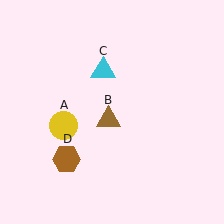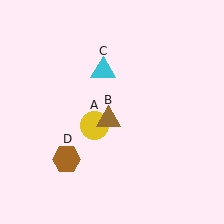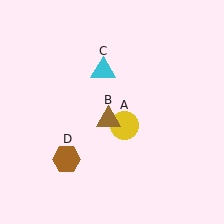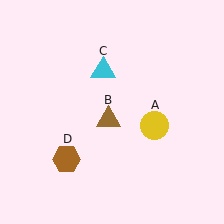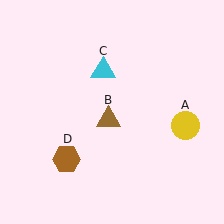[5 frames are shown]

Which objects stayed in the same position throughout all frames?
Brown triangle (object B) and cyan triangle (object C) and brown hexagon (object D) remained stationary.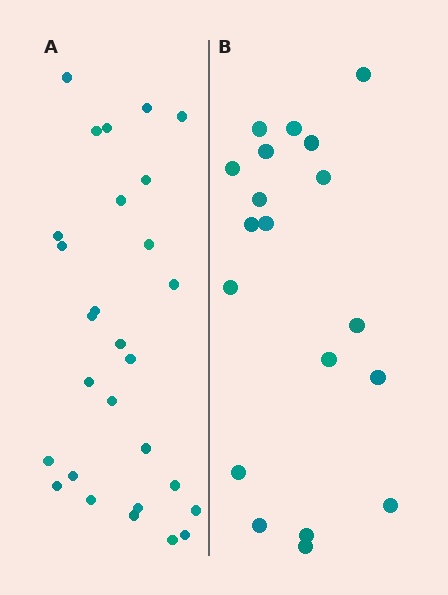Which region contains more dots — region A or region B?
Region A (the left region) has more dots.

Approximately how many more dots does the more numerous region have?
Region A has roughly 8 or so more dots than region B.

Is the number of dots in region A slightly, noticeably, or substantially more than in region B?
Region A has substantially more. The ratio is roughly 1.5 to 1.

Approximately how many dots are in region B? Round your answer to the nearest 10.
About 20 dots. (The exact count is 19, which rounds to 20.)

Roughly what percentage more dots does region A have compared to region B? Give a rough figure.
About 45% more.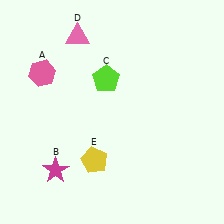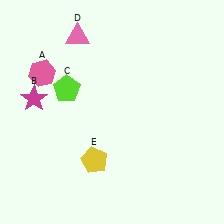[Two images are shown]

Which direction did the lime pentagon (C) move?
The lime pentagon (C) moved left.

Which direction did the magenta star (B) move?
The magenta star (B) moved up.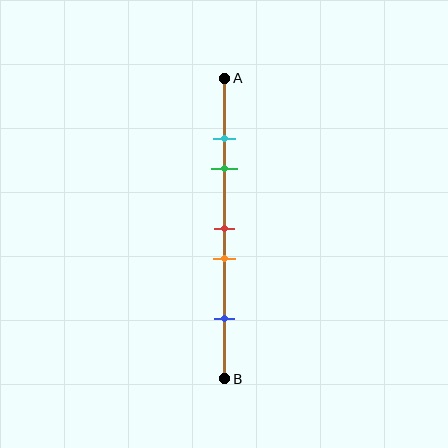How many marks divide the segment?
There are 5 marks dividing the segment.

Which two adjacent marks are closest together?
The cyan and green marks are the closest adjacent pair.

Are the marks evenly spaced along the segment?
No, the marks are not evenly spaced.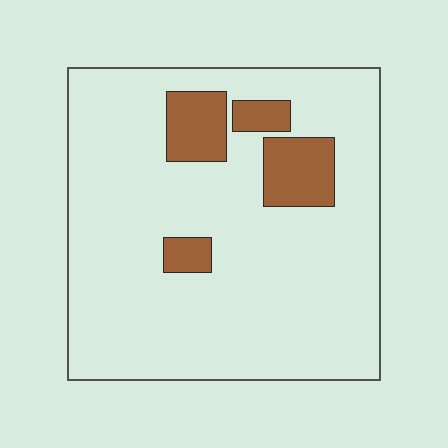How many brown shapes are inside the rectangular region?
4.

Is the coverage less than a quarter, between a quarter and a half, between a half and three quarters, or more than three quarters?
Less than a quarter.